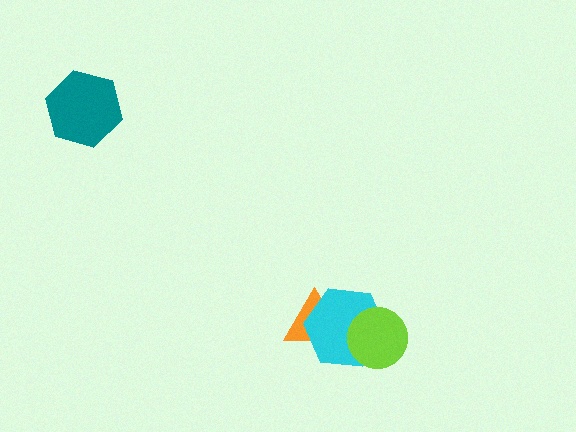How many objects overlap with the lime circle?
1 object overlaps with the lime circle.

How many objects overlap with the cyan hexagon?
2 objects overlap with the cyan hexagon.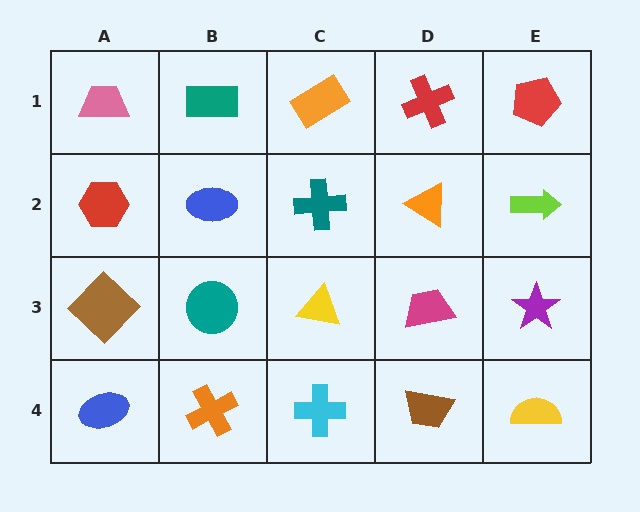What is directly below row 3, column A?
A blue ellipse.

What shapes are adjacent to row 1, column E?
A lime arrow (row 2, column E), a red cross (row 1, column D).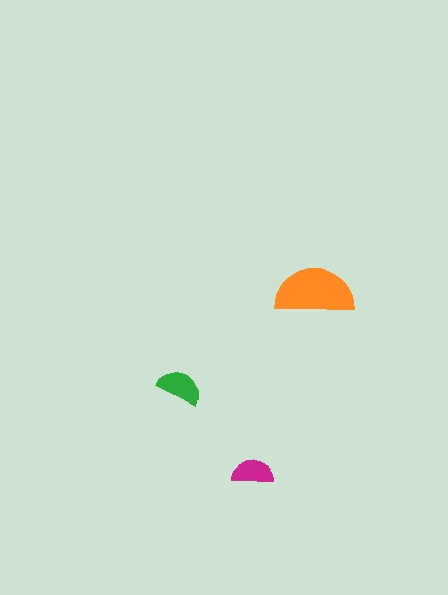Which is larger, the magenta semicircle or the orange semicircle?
The orange one.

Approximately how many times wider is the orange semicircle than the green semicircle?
About 1.5 times wider.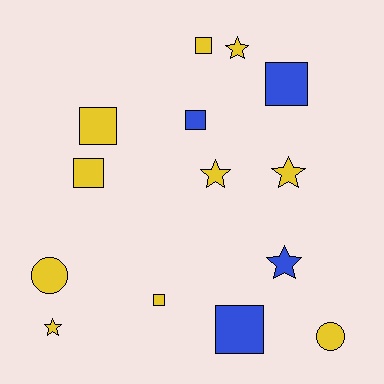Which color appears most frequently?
Yellow, with 10 objects.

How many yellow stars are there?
There are 4 yellow stars.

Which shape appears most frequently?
Square, with 7 objects.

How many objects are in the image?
There are 14 objects.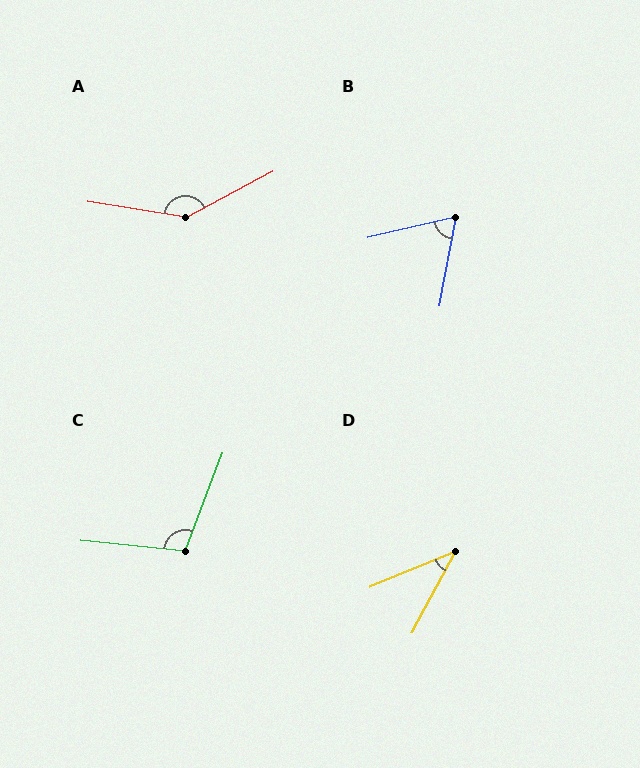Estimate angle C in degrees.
Approximately 105 degrees.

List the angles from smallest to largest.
D (40°), B (67°), C (105°), A (143°).